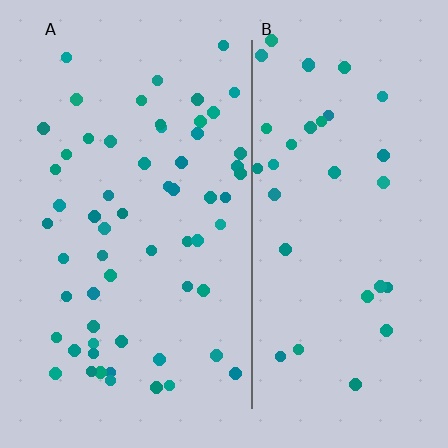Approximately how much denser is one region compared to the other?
Approximately 1.7× — region A over region B.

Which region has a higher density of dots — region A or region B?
A (the left).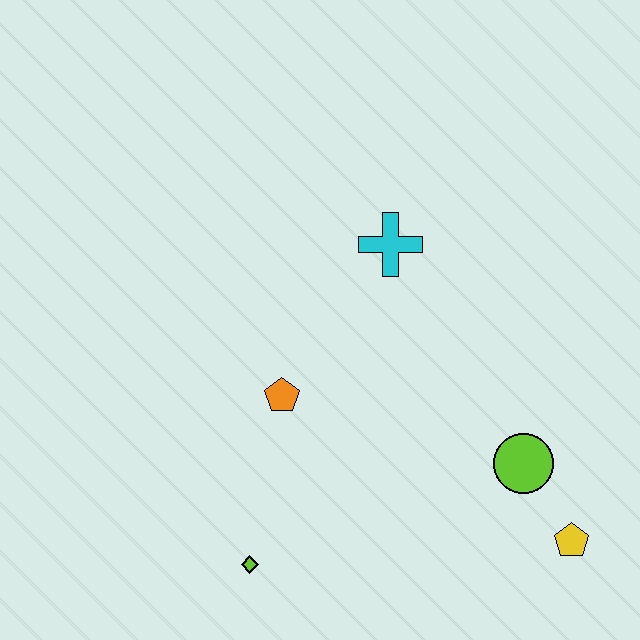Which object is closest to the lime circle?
The yellow pentagon is closest to the lime circle.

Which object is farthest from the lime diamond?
The cyan cross is farthest from the lime diamond.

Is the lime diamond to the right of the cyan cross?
No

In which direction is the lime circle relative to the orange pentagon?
The lime circle is to the right of the orange pentagon.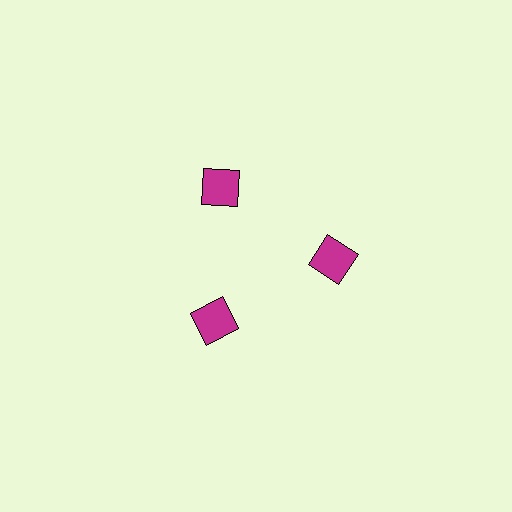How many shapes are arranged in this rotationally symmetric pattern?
There are 3 shapes, arranged in 3 groups of 1.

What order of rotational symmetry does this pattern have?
This pattern has 3-fold rotational symmetry.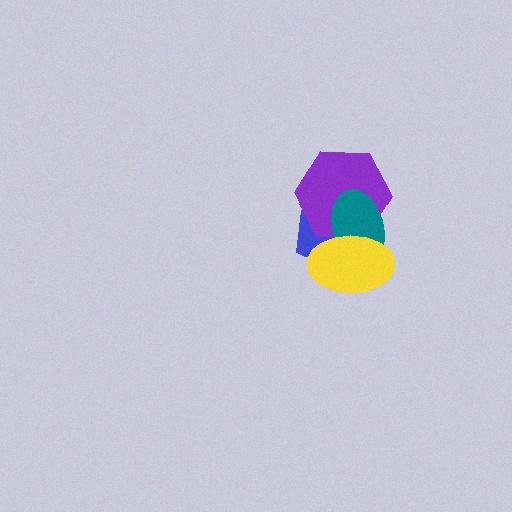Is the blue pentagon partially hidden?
Yes, it is partially covered by another shape.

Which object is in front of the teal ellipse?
The yellow ellipse is in front of the teal ellipse.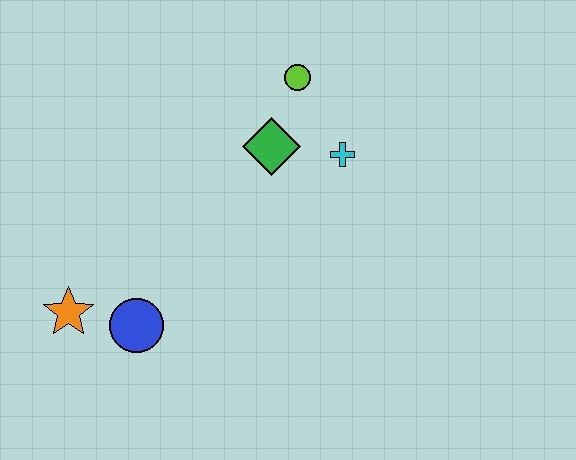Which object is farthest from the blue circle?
The lime circle is farthest from the blue circle.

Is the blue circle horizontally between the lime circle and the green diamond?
No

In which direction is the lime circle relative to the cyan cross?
The lime circle is above the cyan cross.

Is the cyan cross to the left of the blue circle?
No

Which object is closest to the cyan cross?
The green diamond is closest to the cyan cross.